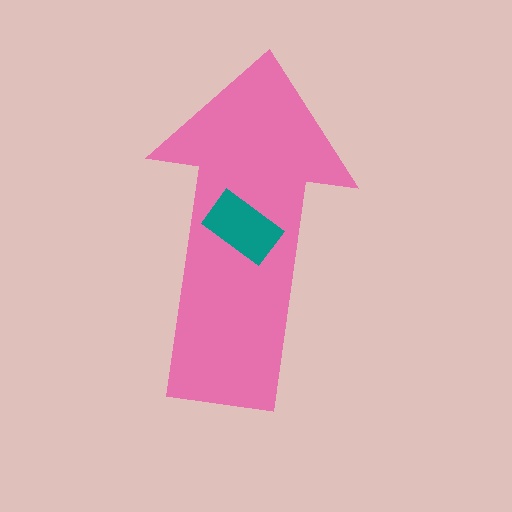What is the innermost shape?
The teal rectangle.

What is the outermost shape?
The pink arrow.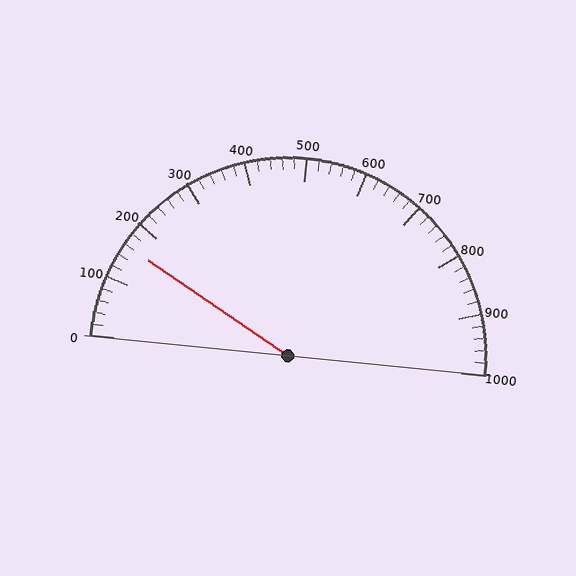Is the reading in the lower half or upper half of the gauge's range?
The reading is in the lower half of the range (0 to 1000).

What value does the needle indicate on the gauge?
The needle indicates approximately 160.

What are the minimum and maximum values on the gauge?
The gauge ranges from 0 to 1000.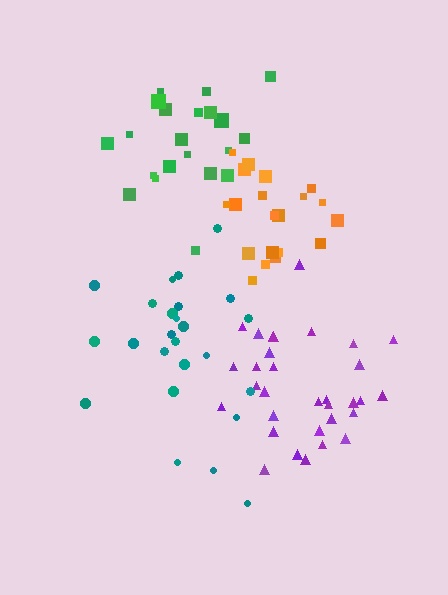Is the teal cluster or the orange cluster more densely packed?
Orange.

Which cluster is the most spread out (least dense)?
Teal.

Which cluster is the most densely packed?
Purple.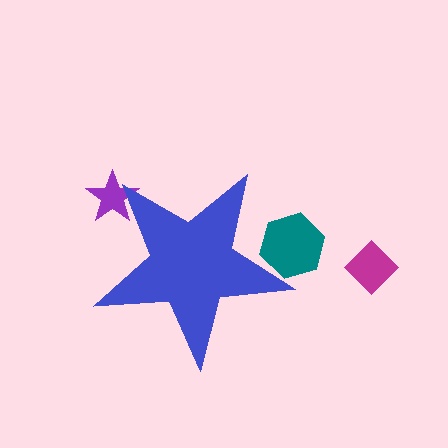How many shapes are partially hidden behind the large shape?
2 shapes are partially hidden.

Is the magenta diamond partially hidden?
No, the magenta diamond is fully visible.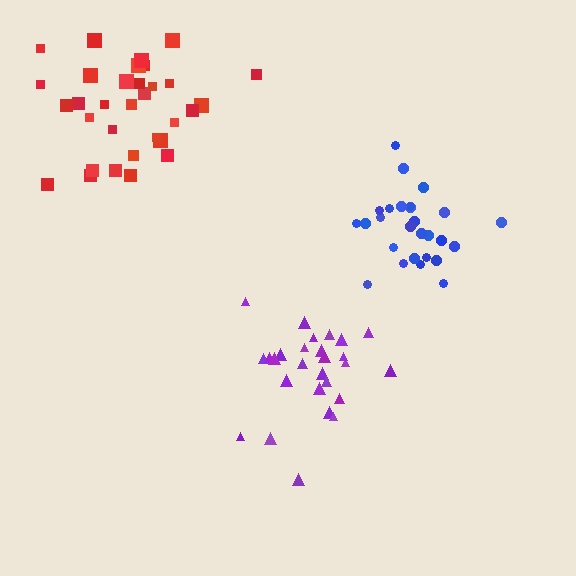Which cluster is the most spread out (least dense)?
Red.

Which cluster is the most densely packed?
Blue.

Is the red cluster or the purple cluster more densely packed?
Purple.